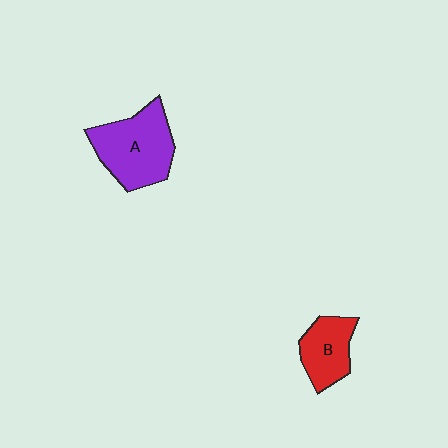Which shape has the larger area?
Shape A (purple).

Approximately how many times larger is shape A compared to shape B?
Approximately 1.6 times.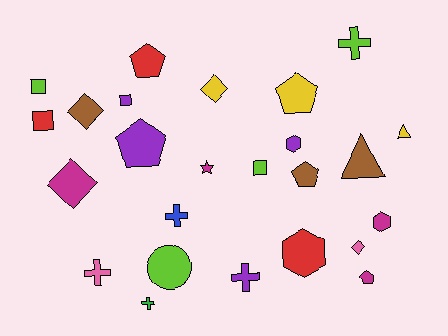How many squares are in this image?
There are 4 squares.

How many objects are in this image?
There are 25 objects.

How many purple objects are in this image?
There are 4 purple objects.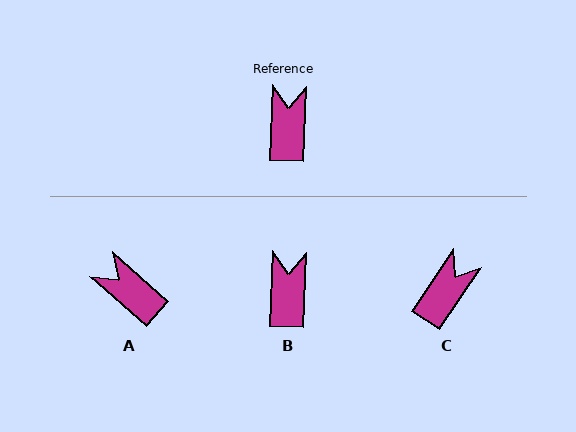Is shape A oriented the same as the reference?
No, it is off by about 51 degrees.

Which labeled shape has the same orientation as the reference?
B.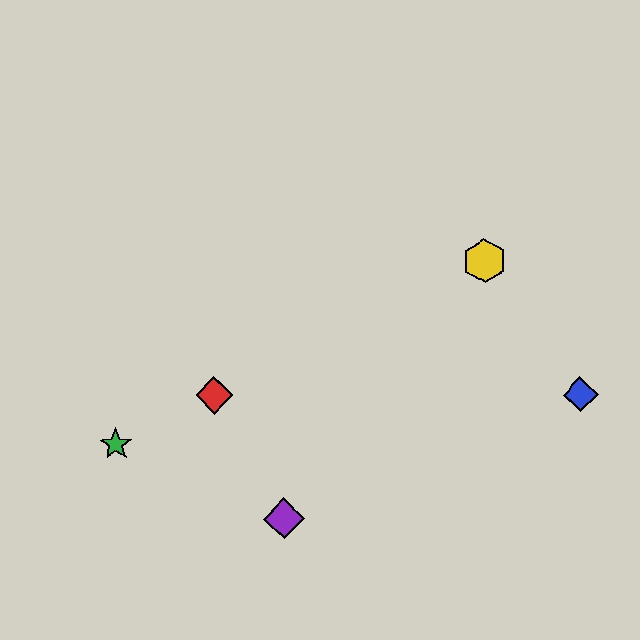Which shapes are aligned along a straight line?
The red diamond, the green star, the yellow hexagon are aligned along a straight line.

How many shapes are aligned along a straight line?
3 shapes (the red diamond, the green star, the yellow hexagon) are aligned along a straight line.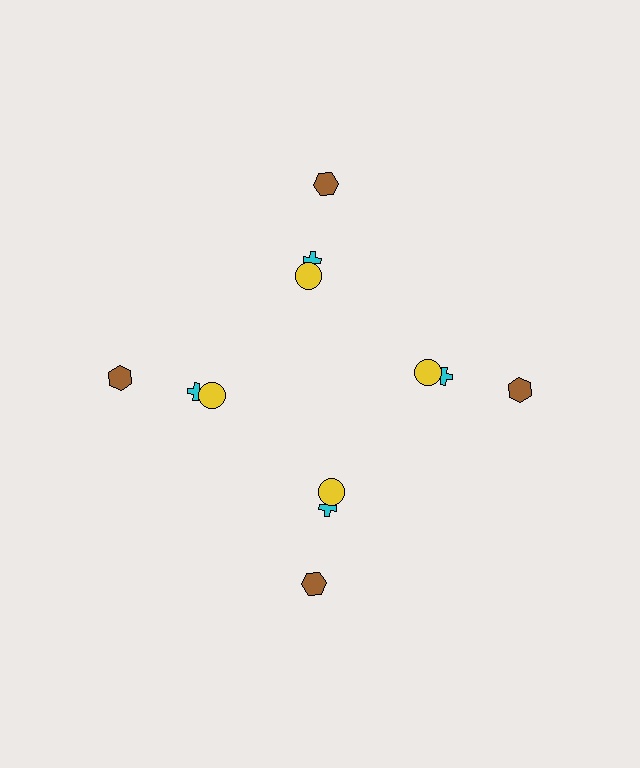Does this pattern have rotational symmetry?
Yes, this pattern has 4-fold rotational symmetry. It looks the same after rotating 90 degrees around the center.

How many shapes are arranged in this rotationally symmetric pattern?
There are 12 shapes, arranged in 4 groups of 3.